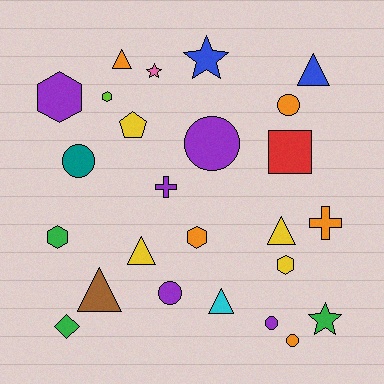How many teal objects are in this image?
There is 1 teal object.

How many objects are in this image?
There are 25 objects.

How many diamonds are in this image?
There is 1 diamond.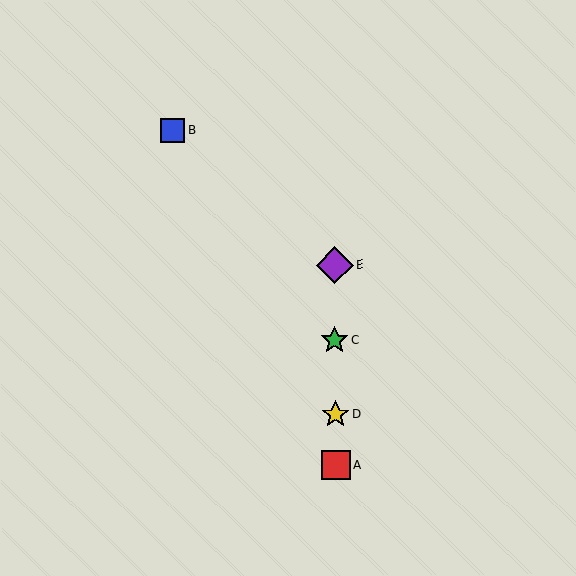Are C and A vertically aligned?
Yes, both are at x≈335.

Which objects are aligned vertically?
Objects A, C, D, E are aligned vertically.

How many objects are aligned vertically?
4 objects (A, C, D, E) are aligned vertically.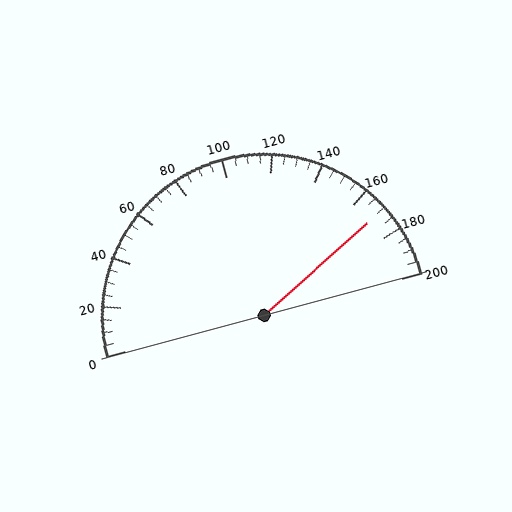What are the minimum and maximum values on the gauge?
The gauge ranges from 0 to 200.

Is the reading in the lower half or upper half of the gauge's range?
The reading is in the upper half of the range (0 to 200).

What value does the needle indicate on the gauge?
The needle indicates approximately 170.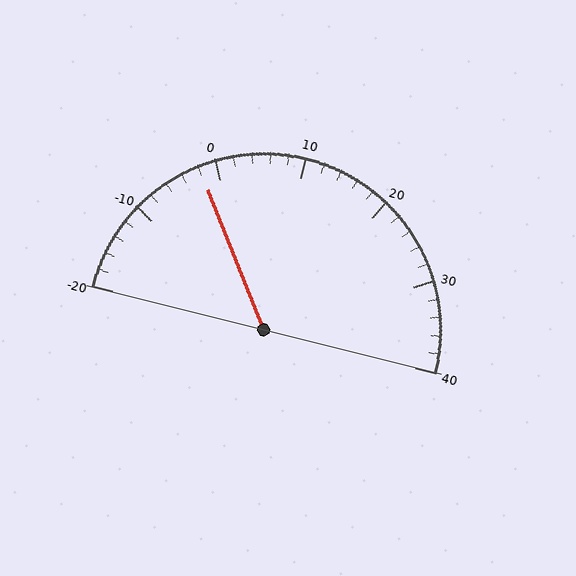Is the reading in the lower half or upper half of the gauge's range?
The reading is in the lower half of the range (-20 to 40).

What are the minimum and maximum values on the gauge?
The gauge ranges from -20 to 40.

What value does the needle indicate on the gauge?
The needle indicates approximately -2.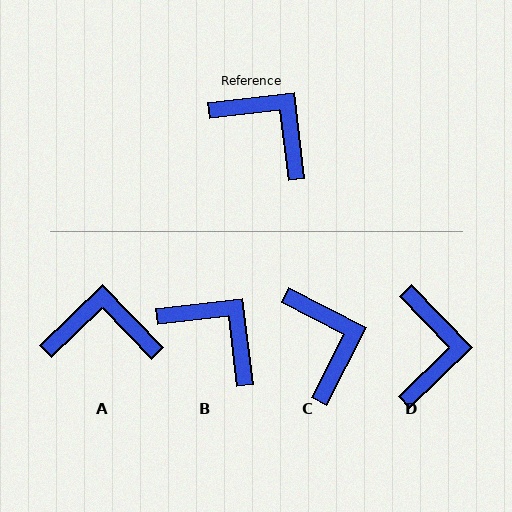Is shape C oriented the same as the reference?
No, it is off by about 34 degrees.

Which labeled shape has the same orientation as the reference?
B.